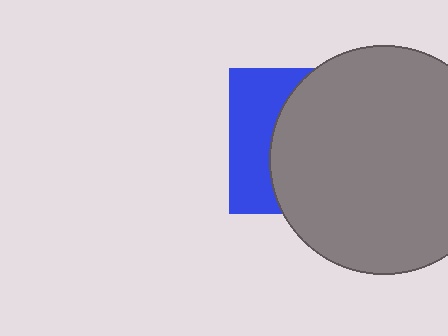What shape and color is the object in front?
The object in front is a gray circle.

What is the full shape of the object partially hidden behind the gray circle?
The partially hidden object is a blue square.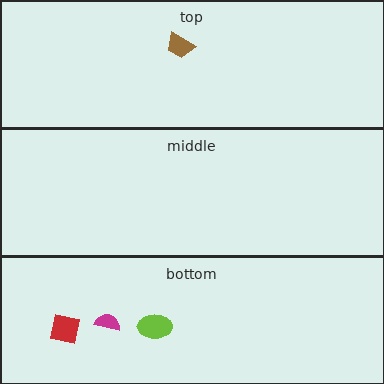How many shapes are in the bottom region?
3.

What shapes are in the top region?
The brown trapezoid.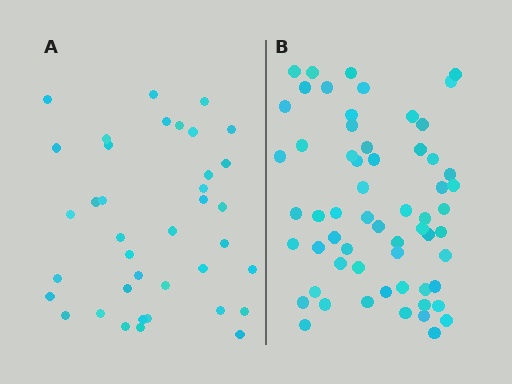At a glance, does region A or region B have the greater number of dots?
Region B (the right region) has more dots.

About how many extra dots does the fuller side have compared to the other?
Region B has approximately 20 more dots than region A.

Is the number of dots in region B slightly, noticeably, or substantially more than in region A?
Region B has substantially more. The ratio is roughly 1.6 to 1.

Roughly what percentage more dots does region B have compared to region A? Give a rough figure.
About 60% more.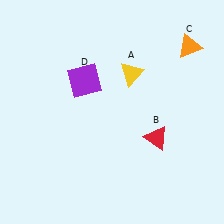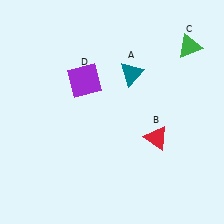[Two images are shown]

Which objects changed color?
A changed from yellow to teal. C changed from orange to green.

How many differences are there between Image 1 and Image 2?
There are 2 differences between the two images.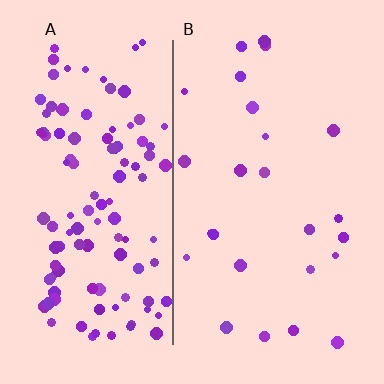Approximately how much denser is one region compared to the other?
Approximately 4.7× — region A over region B.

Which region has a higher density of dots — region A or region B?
A (the left).